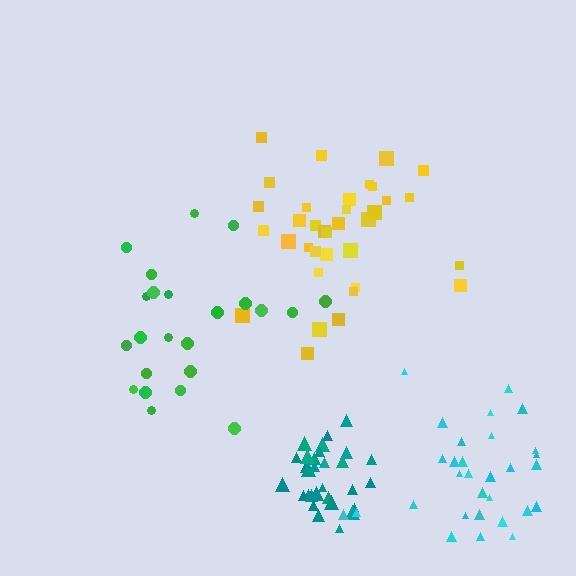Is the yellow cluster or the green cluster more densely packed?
Yellow.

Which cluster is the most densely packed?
Teal.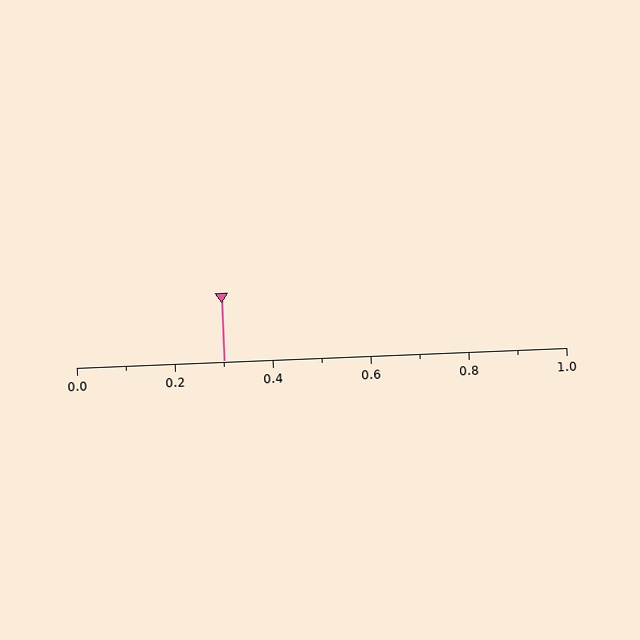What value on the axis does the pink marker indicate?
The marker indicates approximately 0.3.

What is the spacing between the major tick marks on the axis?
The major ticks are spaced 0.2 apart.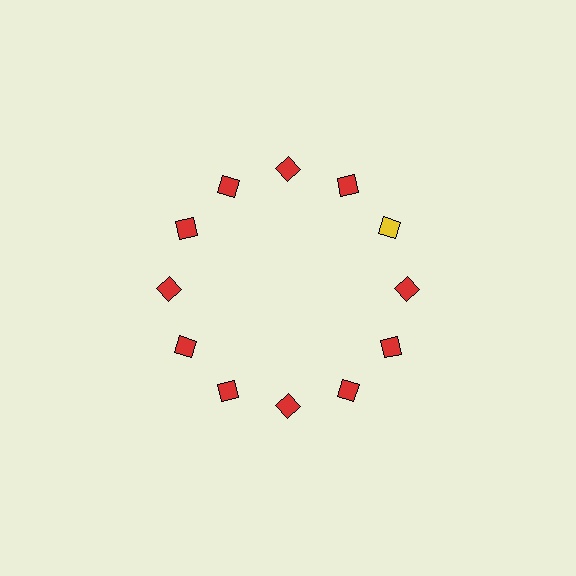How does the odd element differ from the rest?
It has a different color: yellow instead of red.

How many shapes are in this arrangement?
There are 12 shapes arranged in a ring pattern.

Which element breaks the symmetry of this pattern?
The yellow diamond at roughly the 2 o'clock position breaks the symmetry. All other shapes are red diamonds.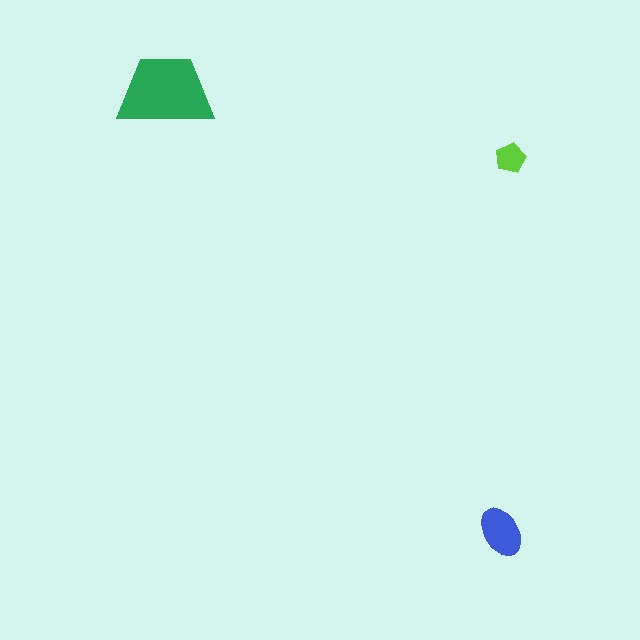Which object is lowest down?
The blue ellipse is bottommost.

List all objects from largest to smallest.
The green trapezoid, the blue ellipse, the lime pentagon.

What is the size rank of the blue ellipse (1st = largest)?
2nd.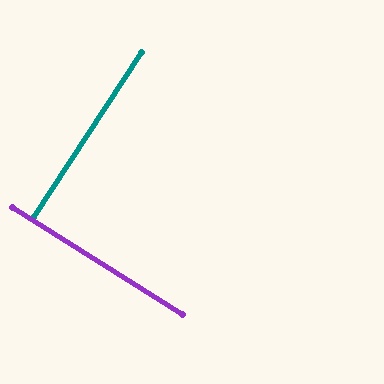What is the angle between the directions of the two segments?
Approximately 89 degrees.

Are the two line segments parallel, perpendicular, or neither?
Perpendicular — they meet at approximately 89°.